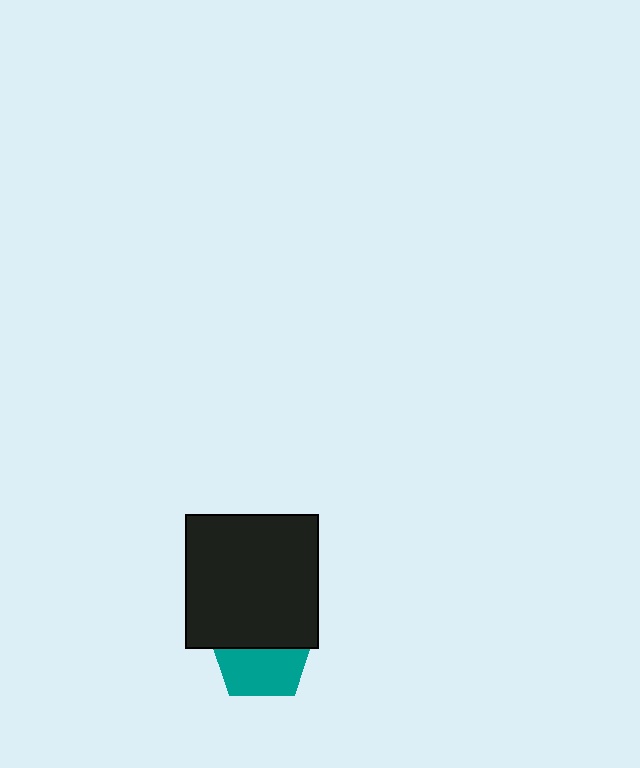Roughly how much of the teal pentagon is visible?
About half of it is visible (roughly 50%).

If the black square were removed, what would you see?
You would see the complete teal pentagon.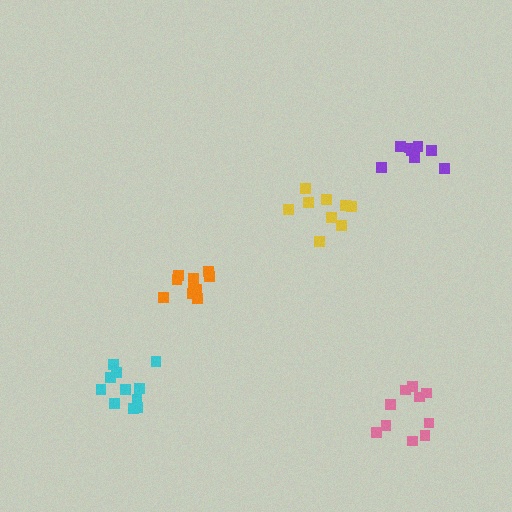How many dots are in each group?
Group 1: 11 dots, Group 2: 8 dots, Group 3: 9 dots, Group 4: 10 dots, Group 5: 10 dots (48 total).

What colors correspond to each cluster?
The clusters are colored: cyan, purple, yellow, orange, pink.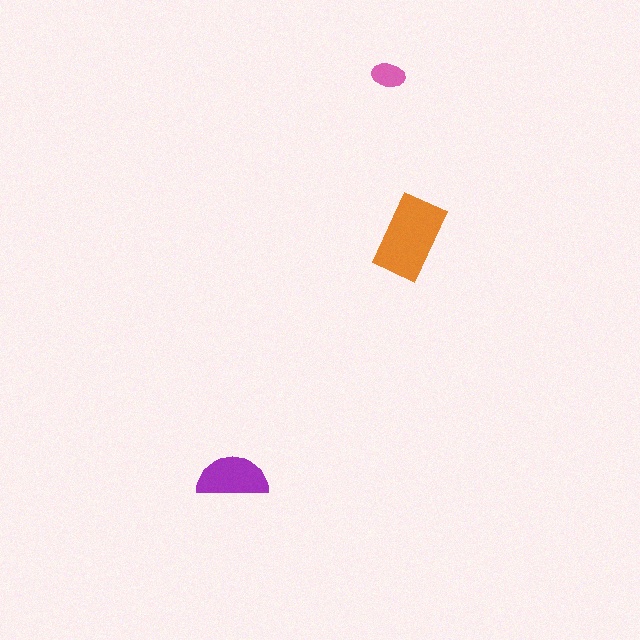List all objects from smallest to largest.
The pink ellipse, the purple semicircle, the orange rectangle.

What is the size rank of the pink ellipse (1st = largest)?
3rd.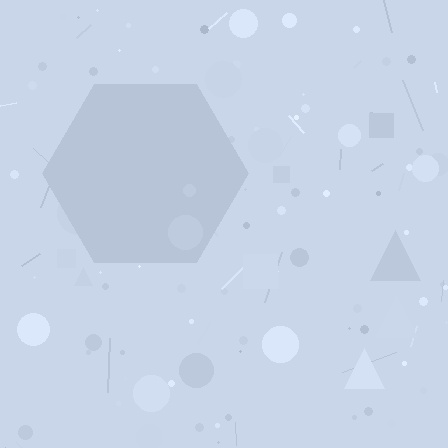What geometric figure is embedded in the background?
A hexagon is embedded in the background.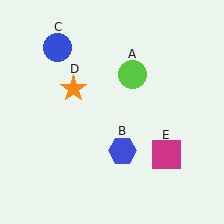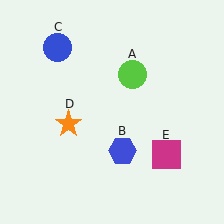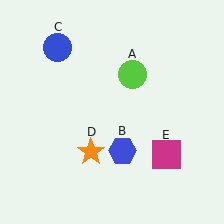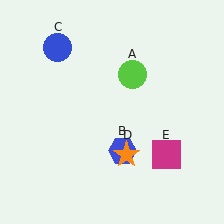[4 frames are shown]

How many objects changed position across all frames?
1 object changed position: orange star (object D).